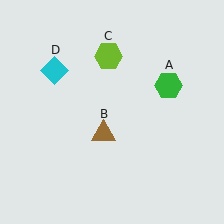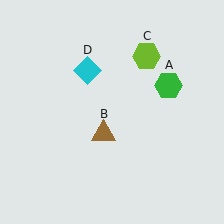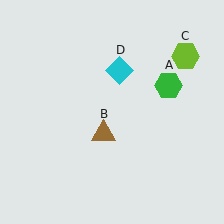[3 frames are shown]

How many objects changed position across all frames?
2 objects changed position: lime hexagon (object C), cyan diamond (object D).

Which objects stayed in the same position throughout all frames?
Green hexagon (object A) and brown triangle (object B) remained stationary.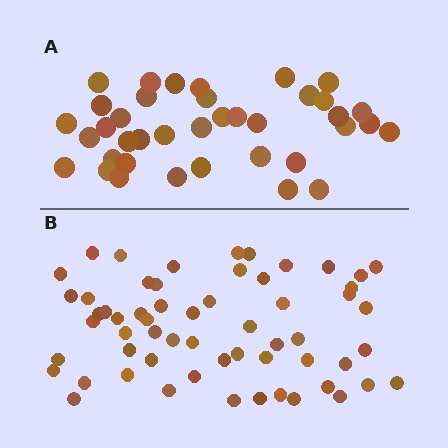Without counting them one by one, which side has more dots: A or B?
Region B (the bottom region) has more dots.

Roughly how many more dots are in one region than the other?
Region B has approximately 20 more dots than region A.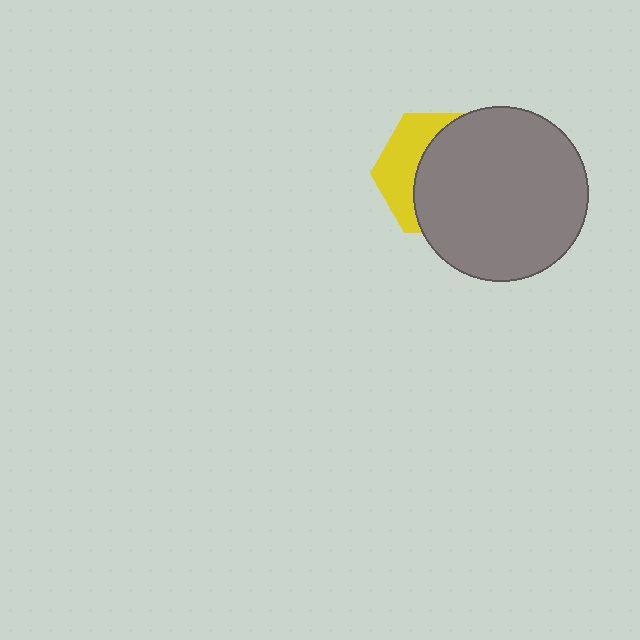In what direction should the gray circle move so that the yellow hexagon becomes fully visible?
The gray circle should move right. That is the shortest direction to clear the overlap and leave the yellow hexagon fully visible.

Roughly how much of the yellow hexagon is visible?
A small part of it is visible (roughly 35%).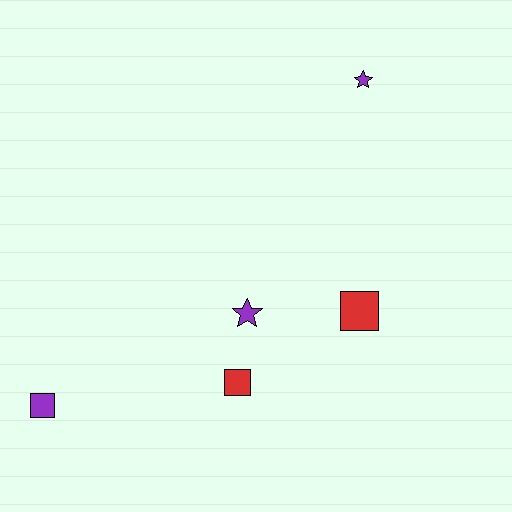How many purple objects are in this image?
There are 3 purple objects.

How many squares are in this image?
There are 3 squares.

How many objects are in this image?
There are 5 objects.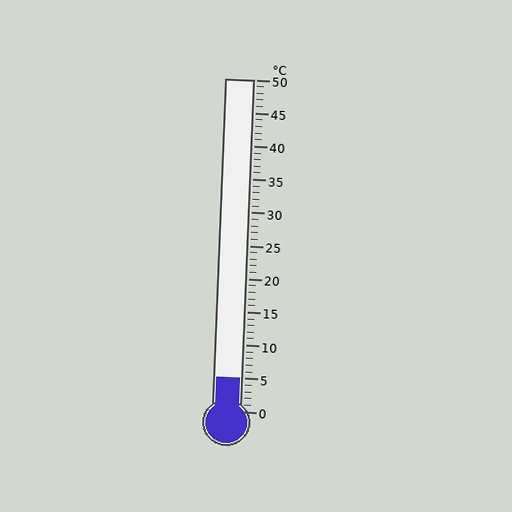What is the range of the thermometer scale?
The thermometer scale ranges from 0°C to 50°C.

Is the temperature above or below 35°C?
The temperature is below 35°C.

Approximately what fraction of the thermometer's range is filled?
The thermometer is filled to approximately 10% of its range.